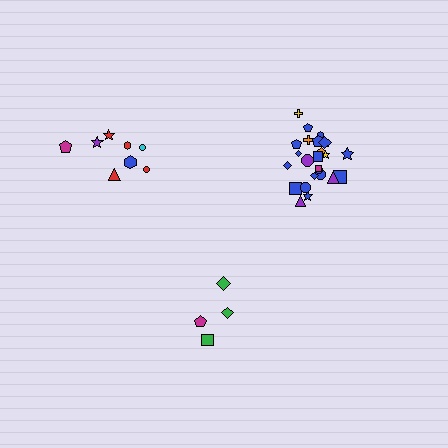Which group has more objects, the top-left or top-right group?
The top-right group.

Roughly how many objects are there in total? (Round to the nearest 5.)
Roughly 35 objects in total.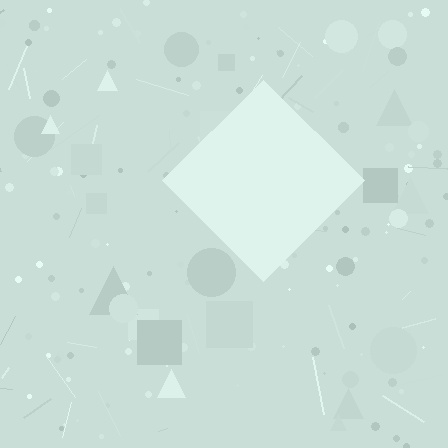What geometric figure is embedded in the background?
A diamond is embedded in the background.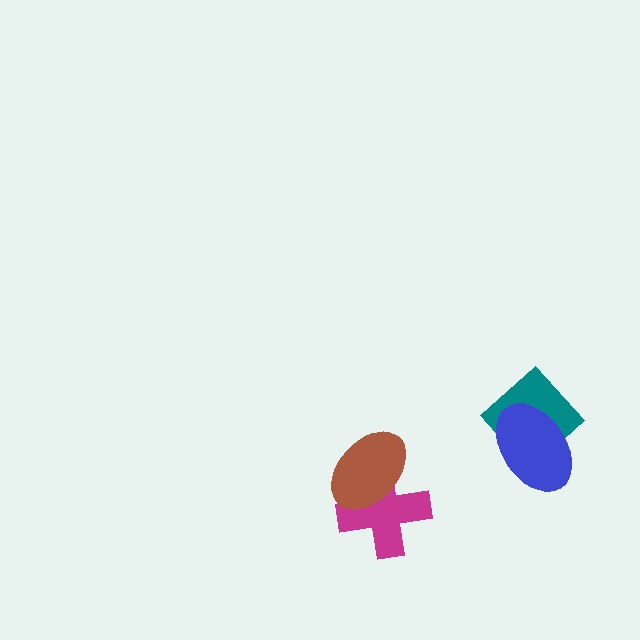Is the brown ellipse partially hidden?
No, no other shape covers it.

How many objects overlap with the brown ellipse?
1 object overlaps with the brown ellipse.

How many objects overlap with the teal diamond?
1 object overlaps with the teal diamond.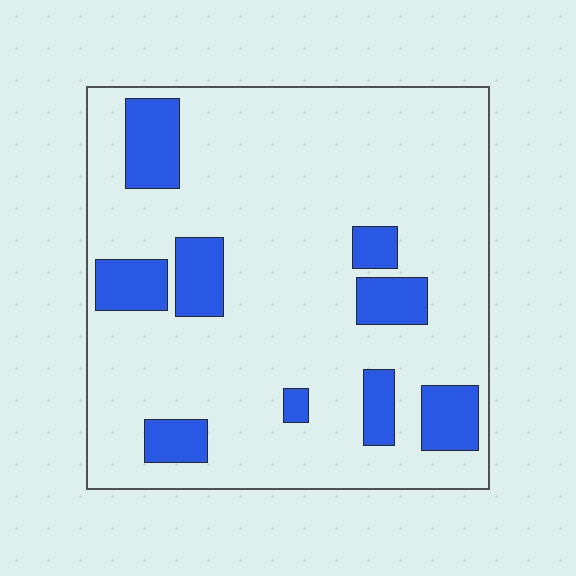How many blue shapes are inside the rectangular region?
9.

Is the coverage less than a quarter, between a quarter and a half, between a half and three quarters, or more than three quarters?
Less than a quarter.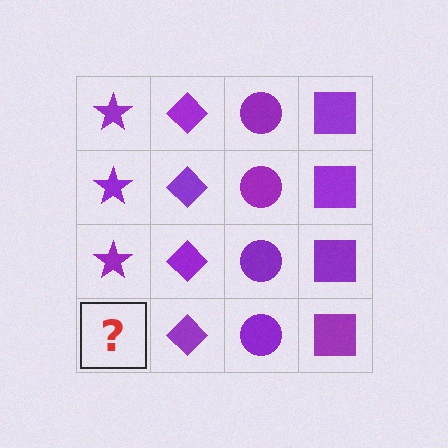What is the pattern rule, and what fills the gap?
The rule is that each column has a consistent shape. The gap should be filled with a purple star.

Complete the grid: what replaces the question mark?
The question mark should be replaced with a purple star.